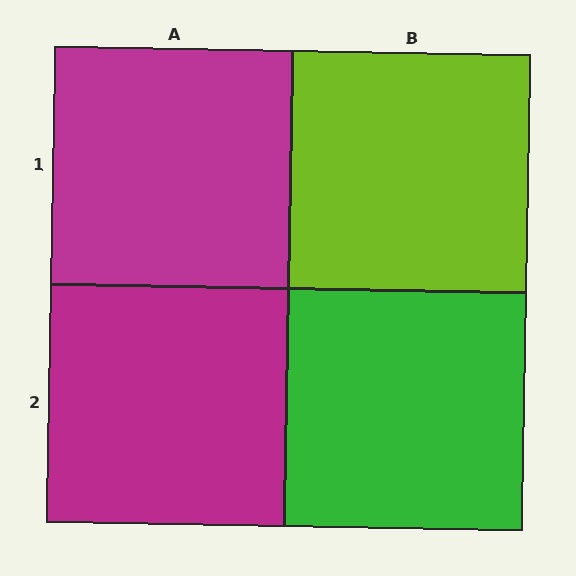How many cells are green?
1 cell is green.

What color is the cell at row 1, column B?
Lime.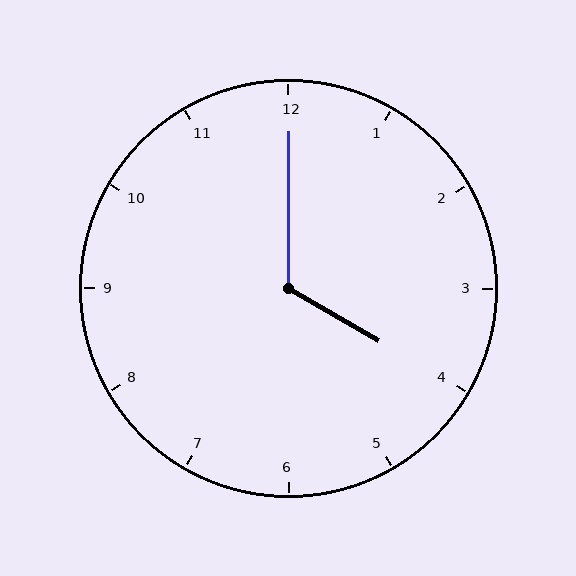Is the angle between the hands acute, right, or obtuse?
It is obtuse.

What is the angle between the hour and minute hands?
Approximately 120 degrees.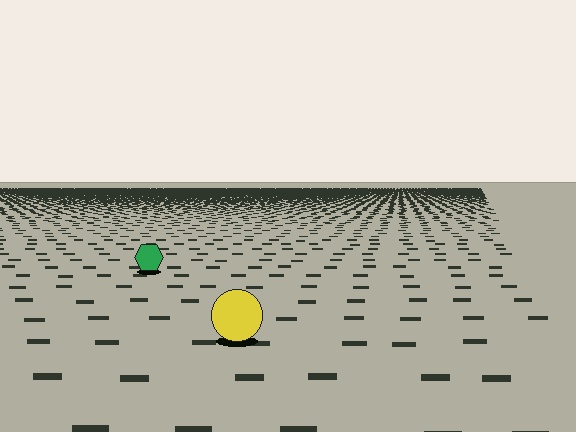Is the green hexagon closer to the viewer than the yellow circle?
No. The yellow circle is closer — you can tell from the texture gradient: the ground texture is coarser near it.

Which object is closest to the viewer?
The yellow circle is closest. The texture marks near it are larger and more spread out.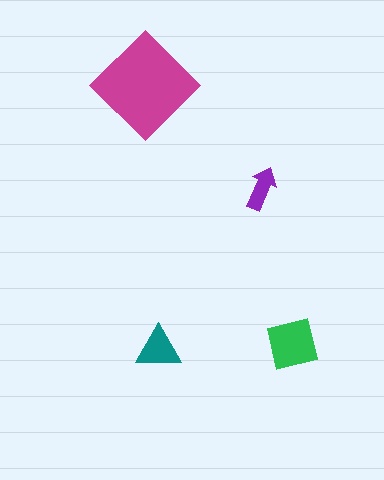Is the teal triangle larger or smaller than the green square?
Smaller.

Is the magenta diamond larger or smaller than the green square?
Larger.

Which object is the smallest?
The purple arrow.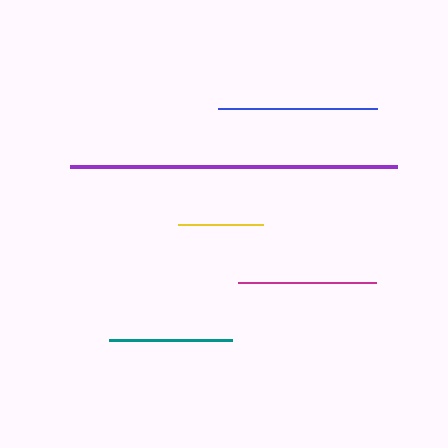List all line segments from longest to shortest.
From longest to shortest: purple, blue, magenta, teal, yellow.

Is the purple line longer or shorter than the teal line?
The purple line is longer than the teal line.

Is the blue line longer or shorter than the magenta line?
The blue line is longer than the magenta line.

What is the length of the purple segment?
The purple segment is approximately 327 pixels long.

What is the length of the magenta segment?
The magenta segment is approximately 138 pixels long.